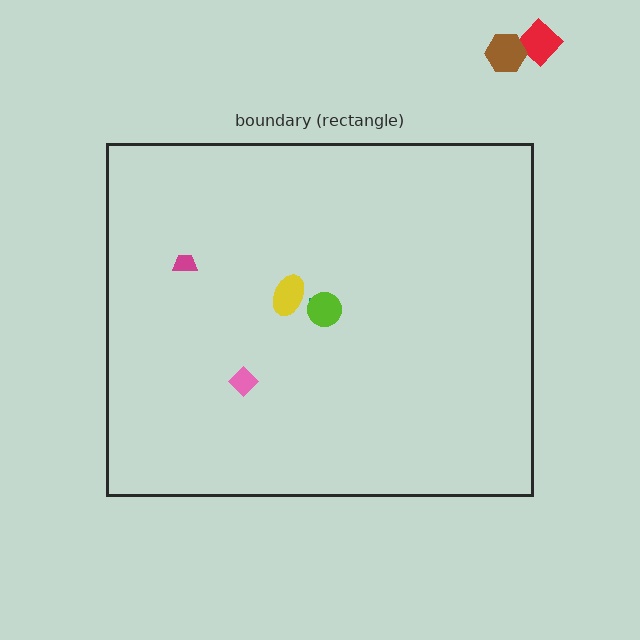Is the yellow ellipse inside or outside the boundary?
Inside.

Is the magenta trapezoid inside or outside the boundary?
Inside.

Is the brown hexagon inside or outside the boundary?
Outside.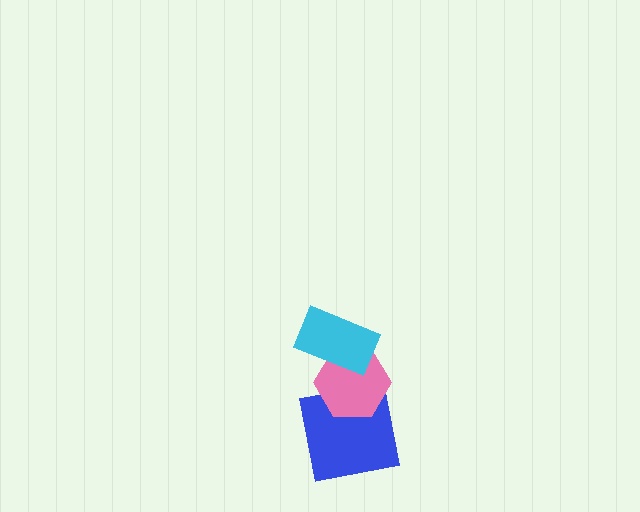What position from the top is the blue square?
The blue square is 3rd from the top.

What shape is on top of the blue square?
The pink hexagon is on top of the blue square.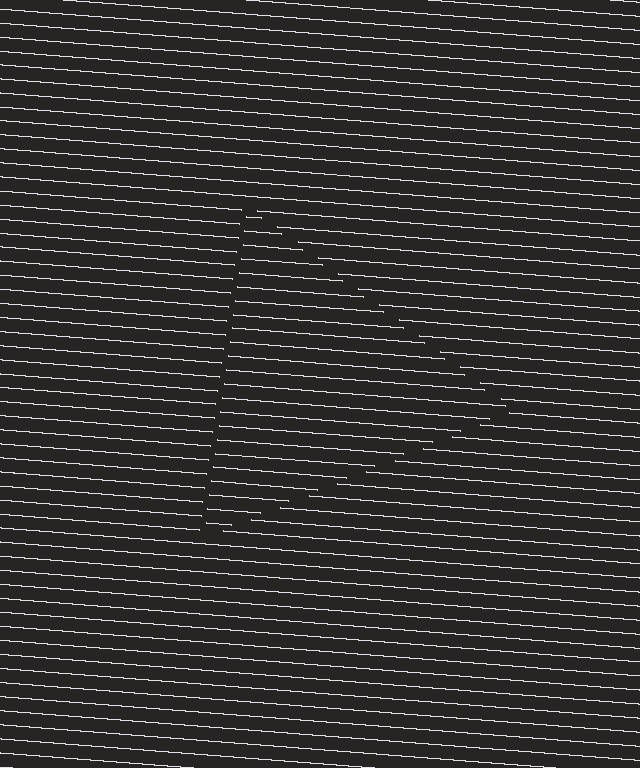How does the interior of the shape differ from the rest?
The interior of the shape contains the same grating, shifted by half a period — the contour is defined by the phase discontinuity where line-ends from the inner and outer gratings abut.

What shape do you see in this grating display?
An illusory triangle. The interior of the shape contains the same grating, shifted by half a period — the contour is defined by the phase discontinuity where line-ends from the inner and outer gratings abut.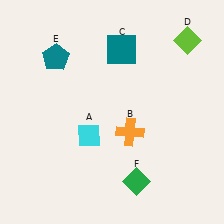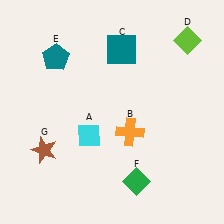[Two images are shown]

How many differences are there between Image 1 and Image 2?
There is 1 difference between the two images.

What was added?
A brown star (G) was added in Image 2.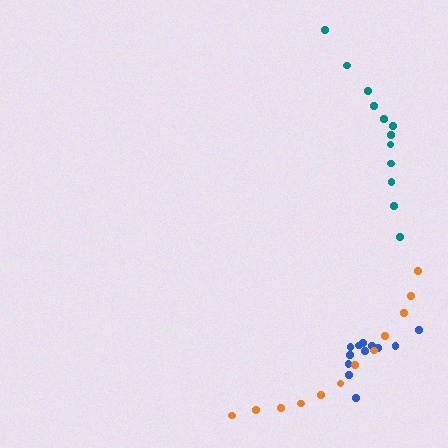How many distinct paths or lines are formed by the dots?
There are 3 distinct paths.